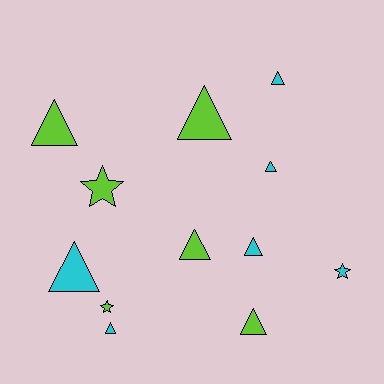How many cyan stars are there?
There is 1 cyan star.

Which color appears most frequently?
Cyan, with 6 objects.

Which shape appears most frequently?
Triangle, with 9 objects.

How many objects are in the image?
There are 12 objects.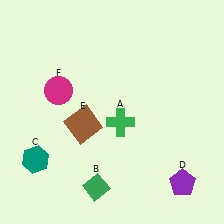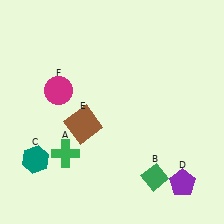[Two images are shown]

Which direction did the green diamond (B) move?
The green diamond (B) moved right.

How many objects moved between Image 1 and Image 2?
2 objects moved between the two images.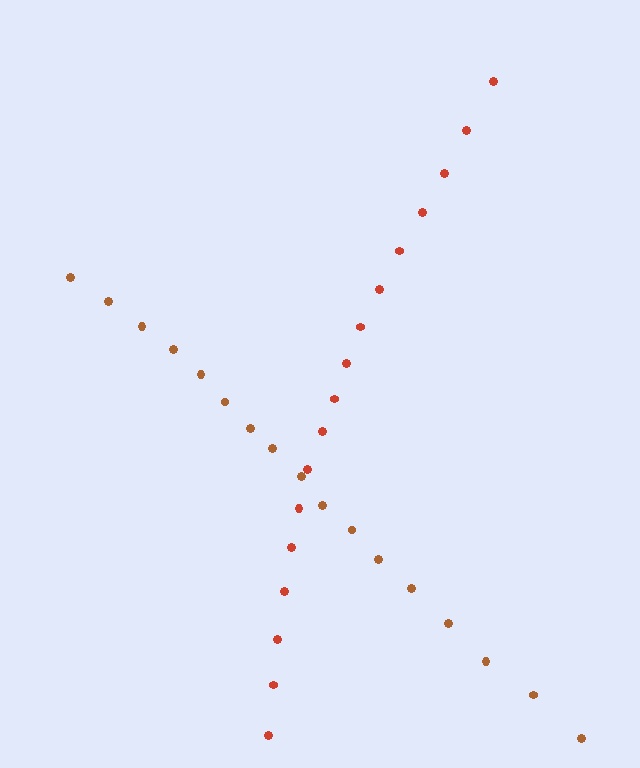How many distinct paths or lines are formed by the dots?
There are 2 distinct paths.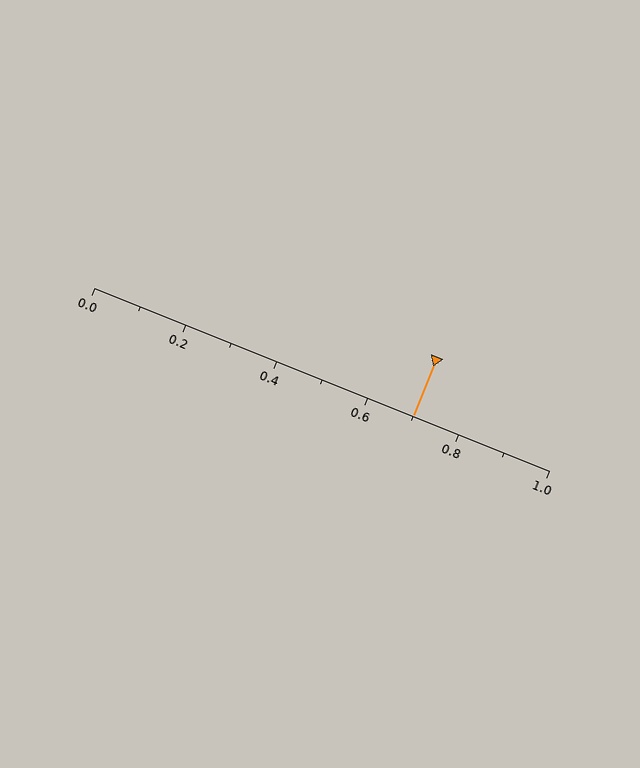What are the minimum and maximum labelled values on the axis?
The axis runs from 0.0 to 1.0.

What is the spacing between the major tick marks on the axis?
The major ticks are spaced 0.2 apart.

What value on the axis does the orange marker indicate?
The marker indicates approximately 0.7.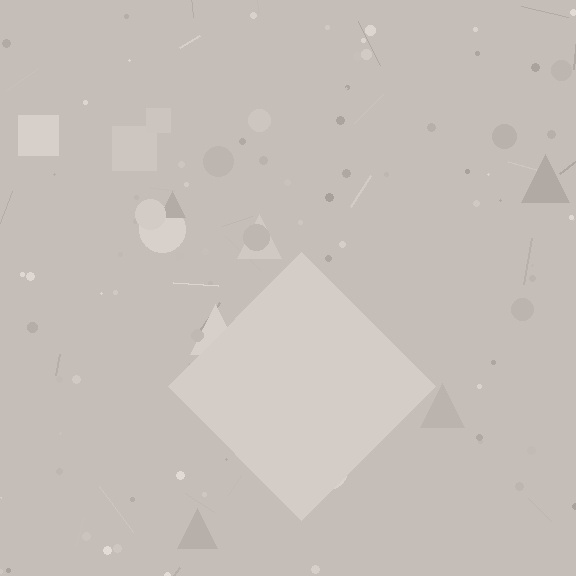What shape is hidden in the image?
A diamond is hidden in the image.